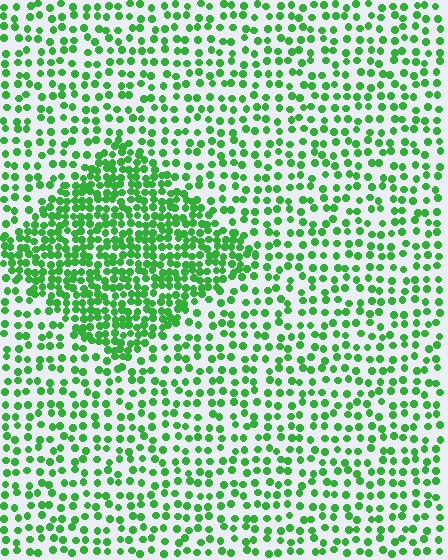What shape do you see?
I see a diamond.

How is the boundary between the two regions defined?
The boundary is defined by a change in element density (approximately 2.1x ratio). All elements are the same color, size, and shape.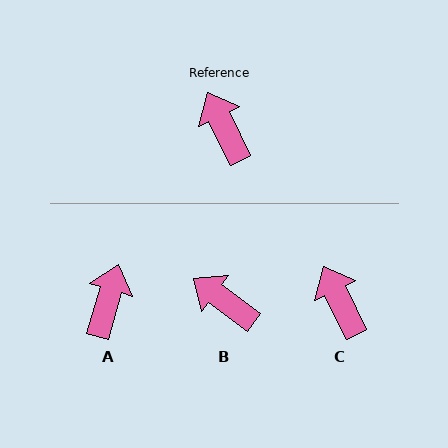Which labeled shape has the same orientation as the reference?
C.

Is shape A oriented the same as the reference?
No, it is off by about 42 degrees.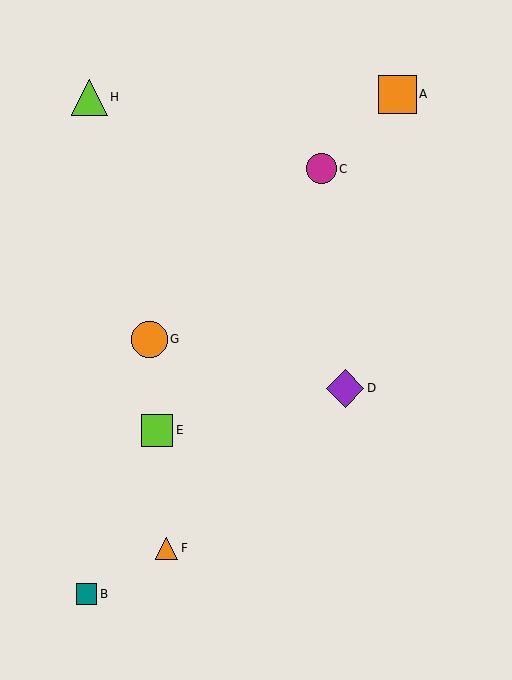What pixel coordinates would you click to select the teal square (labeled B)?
Click at (86, 594) to select the teal square B.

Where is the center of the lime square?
The center of the lime square is at (157, 430).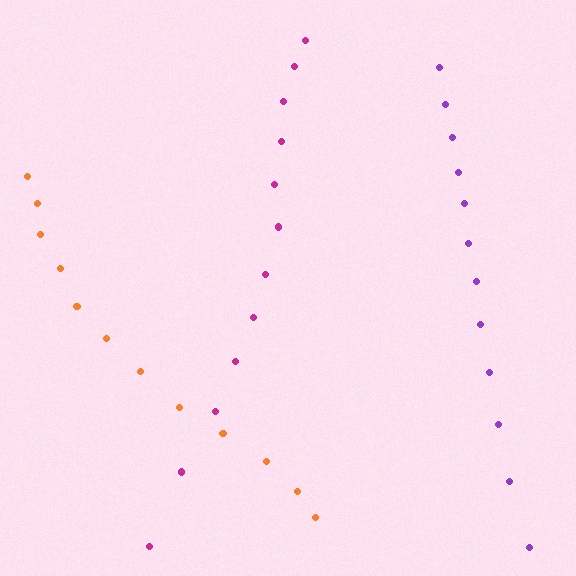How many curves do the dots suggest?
There are 3 distinct paths.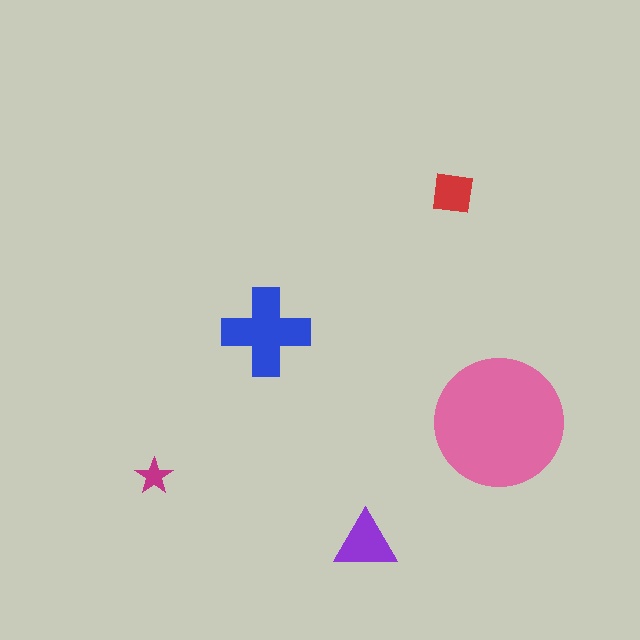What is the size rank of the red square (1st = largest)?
4th.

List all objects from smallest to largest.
The magenta star, the red square, the purple triangle, the blue cross, the pink circle.